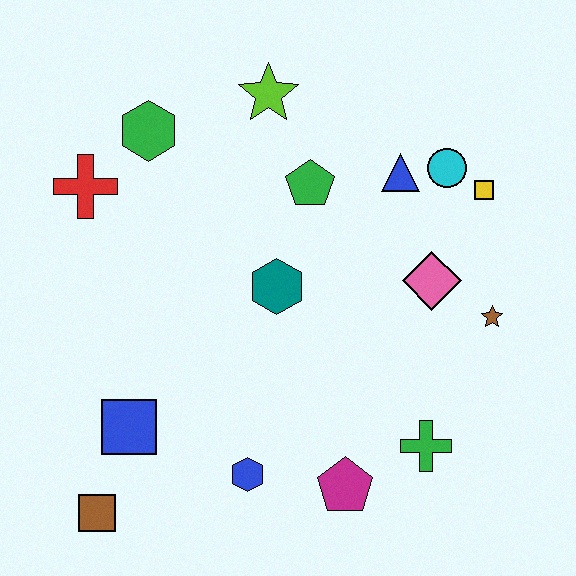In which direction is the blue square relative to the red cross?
The blue square is below the red cross.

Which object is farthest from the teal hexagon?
The brown square is farthest from the teal hexagon.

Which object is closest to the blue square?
The brown square is closest to the blue square.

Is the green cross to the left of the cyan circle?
Yes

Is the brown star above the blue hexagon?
Yes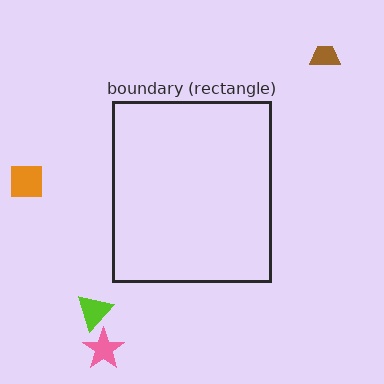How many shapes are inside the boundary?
0 inside, 4 outside.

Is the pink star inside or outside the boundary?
Outside.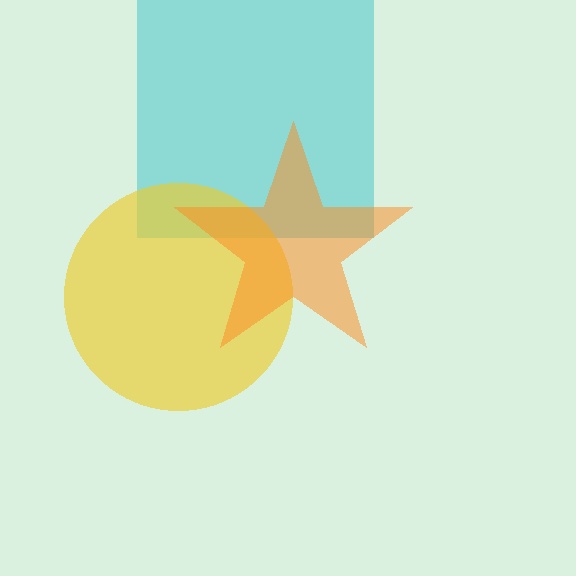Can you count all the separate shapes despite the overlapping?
Yes, there are 3 separate shapes.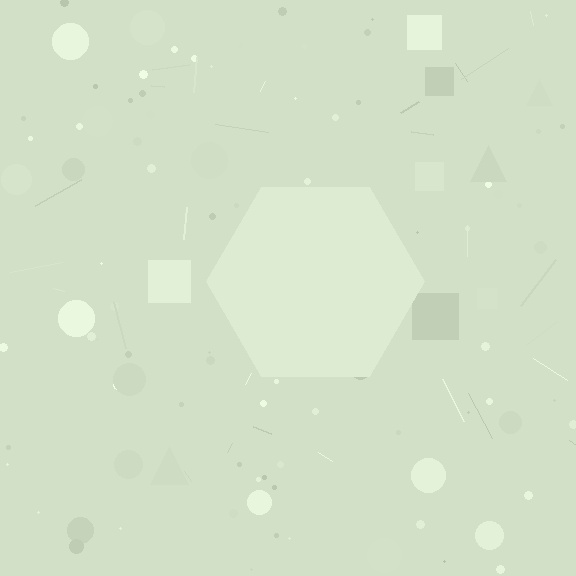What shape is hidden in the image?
A hexagon is hidden in the image.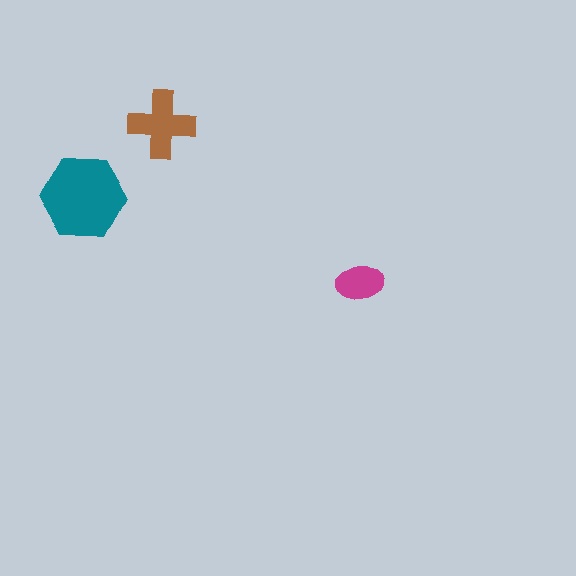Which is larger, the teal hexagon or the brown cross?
The teal hexagon.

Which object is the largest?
The teal hexagon.